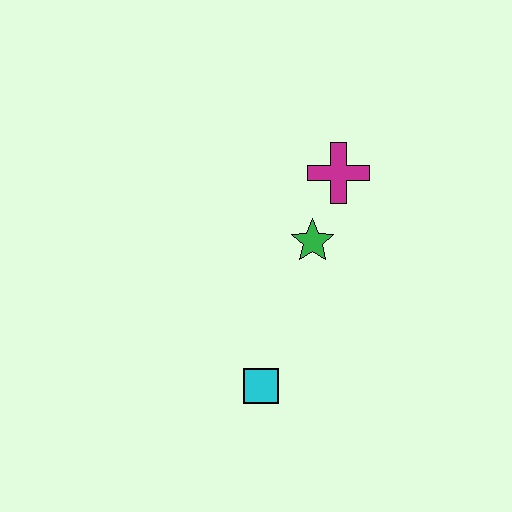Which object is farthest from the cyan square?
The magenta cross is farthest from the cyan square.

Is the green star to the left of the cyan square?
No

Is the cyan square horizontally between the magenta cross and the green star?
No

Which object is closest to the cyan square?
The green star is closest to the cyan square.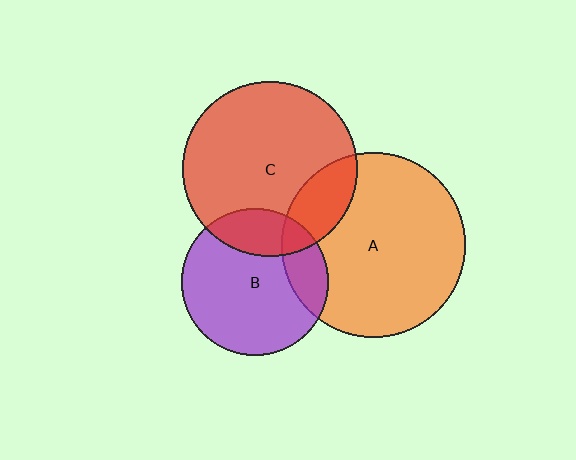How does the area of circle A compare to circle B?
Approximately 1.6 times.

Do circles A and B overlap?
Yes.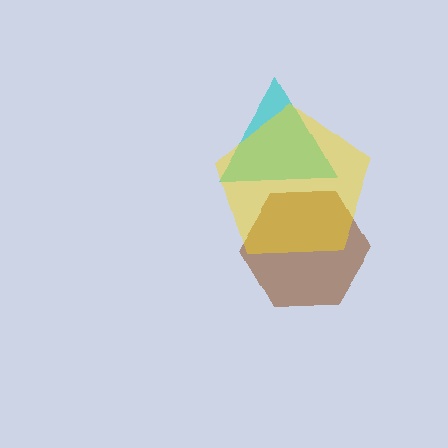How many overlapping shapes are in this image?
There are 3 overlapping shapes in the image.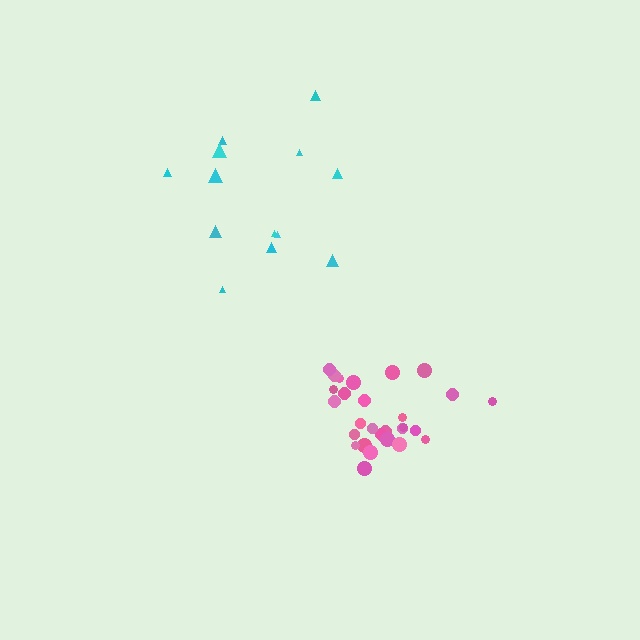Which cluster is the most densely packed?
Pink.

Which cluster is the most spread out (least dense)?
Cyan.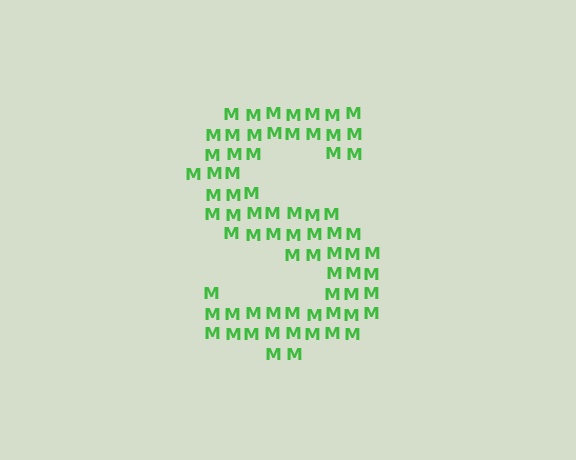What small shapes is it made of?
It is made of small letter M's.